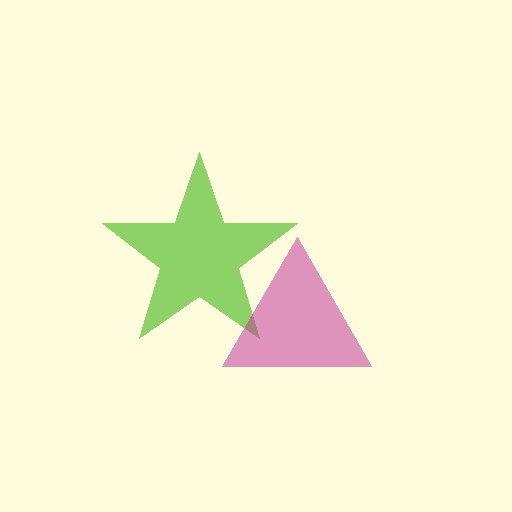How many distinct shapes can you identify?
There are 2 distinct shapes: a lime star, a magenta triangle.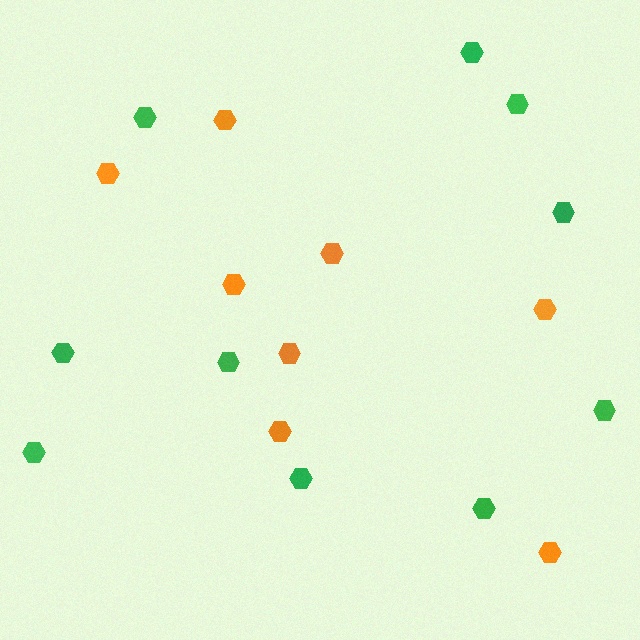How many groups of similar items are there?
There are 2 groups: one group of green hexagons (10) and one group of orange hexagons (8).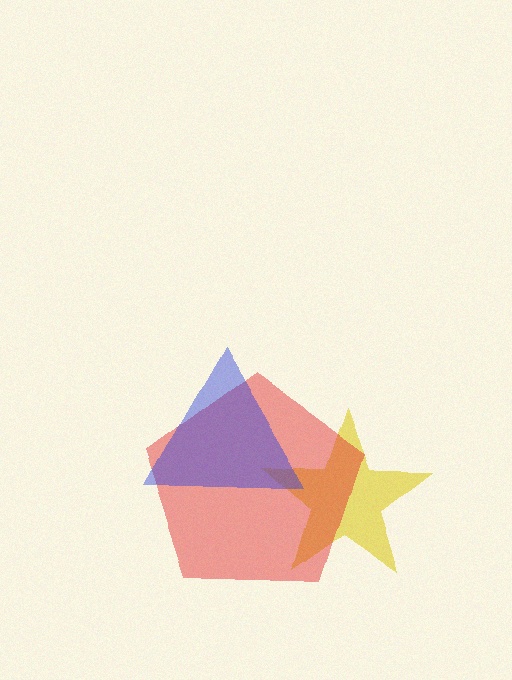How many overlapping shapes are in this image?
There are 3 overlapping shapes in the image.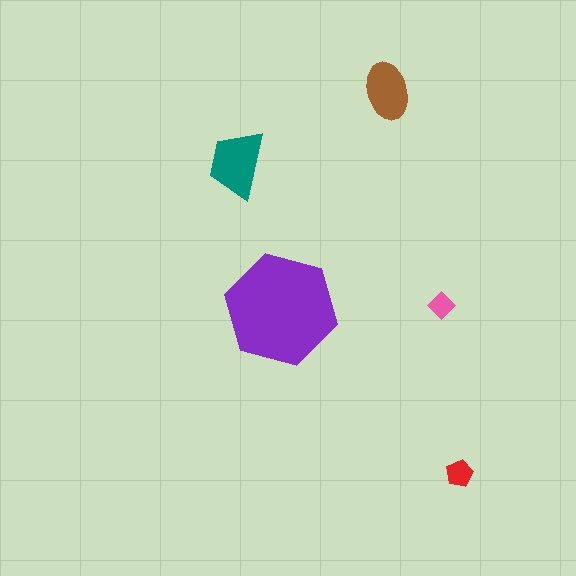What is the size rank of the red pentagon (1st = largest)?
4th.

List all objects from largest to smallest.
The purple hexagon, the teal trapezoid, the brown ellipse, the red pentagon, the pink diamond.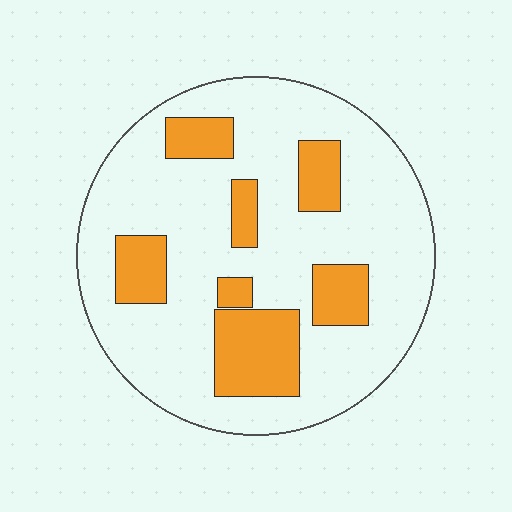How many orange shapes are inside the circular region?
7.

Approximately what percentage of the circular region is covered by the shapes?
Approximately 25%.